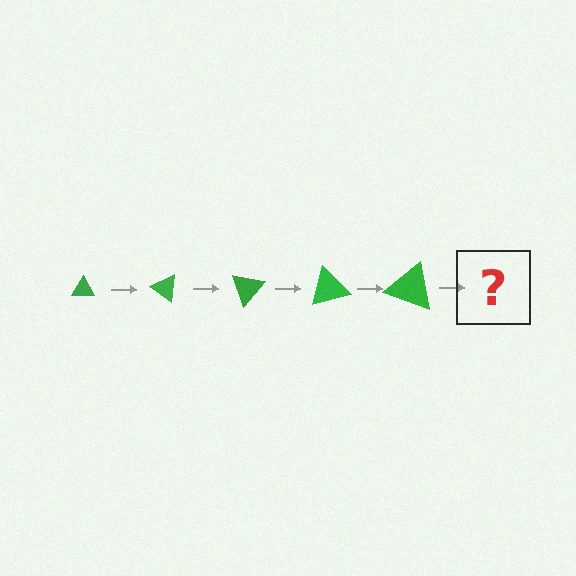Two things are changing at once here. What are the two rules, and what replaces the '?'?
The two rules are that the triangle grows larger each step and it rotates 35 degrees each step. The '?' should be a triangle, larger than the previous one and rotated 175 degrees from the start.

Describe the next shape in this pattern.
It should be a triangle, larger than the previous one and rotated 175 degrees from the start.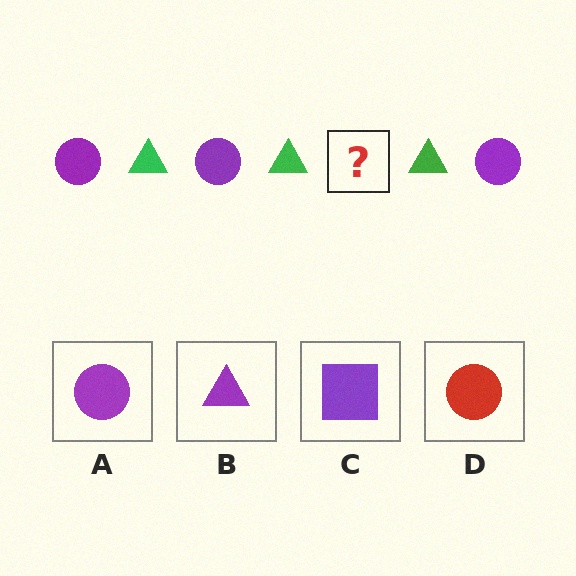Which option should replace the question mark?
Option A.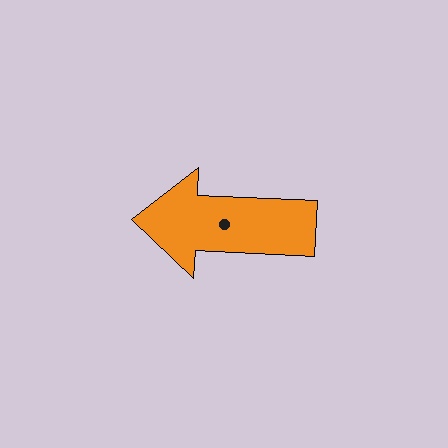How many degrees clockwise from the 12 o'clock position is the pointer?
Approximately 273 degrees.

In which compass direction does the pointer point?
West.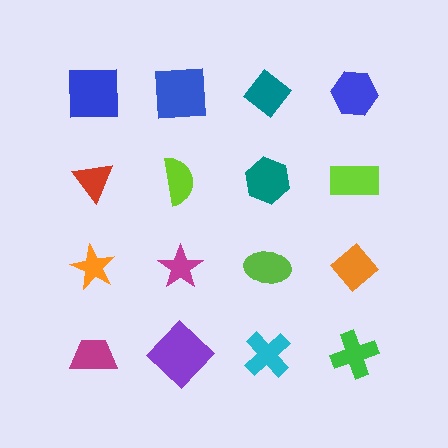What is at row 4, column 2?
A purple diamond.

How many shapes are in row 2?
4 shapes.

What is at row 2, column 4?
A lime rectangle.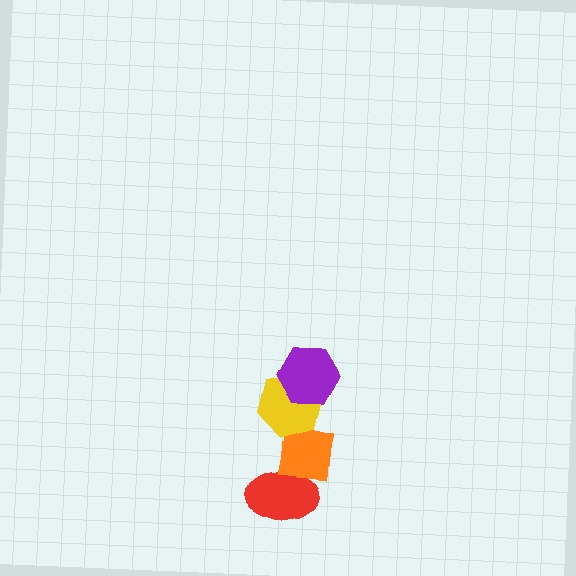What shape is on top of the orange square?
The yellow hexagon is on top of the orange square.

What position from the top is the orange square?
The orange square is 3rd from the top.